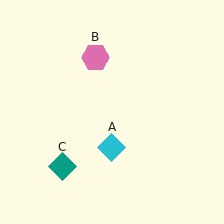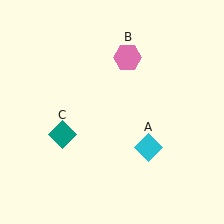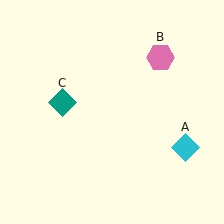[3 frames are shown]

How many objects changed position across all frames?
3 objects changed position: cyan diamond (object A), pink hexagon (object B), teal diamond (object C).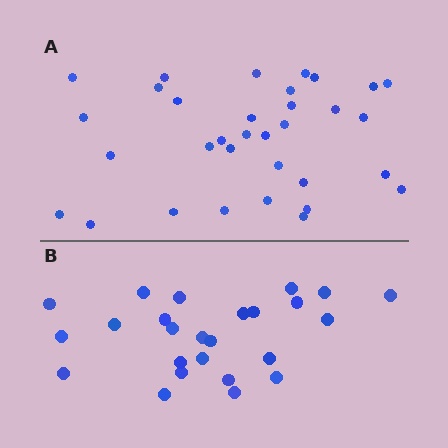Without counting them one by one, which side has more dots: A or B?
Region A (the top region) has more dots.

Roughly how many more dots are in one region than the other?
Region A has roughly 8 or so more dots than region B.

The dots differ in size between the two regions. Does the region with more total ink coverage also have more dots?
No. Region B has more total ink coverage because its dots are larger, but region A actually contains more individual dots. Total area can be misleading — the number of items is what matters here.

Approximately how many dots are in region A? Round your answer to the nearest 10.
About 30 dots. (The exact count is 33, which rounds to 30.)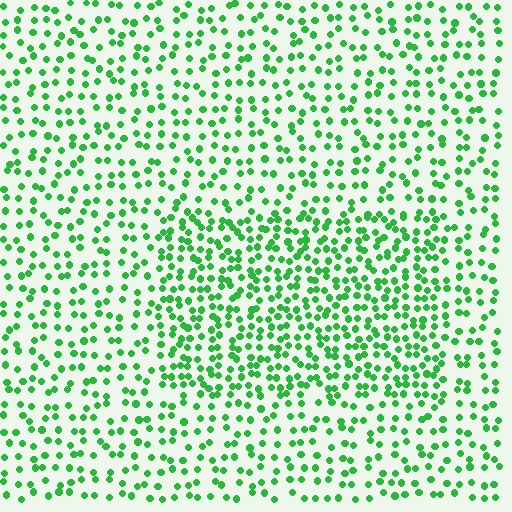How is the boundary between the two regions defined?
The boundary is defined by a change in element density (approximately 1.7x ratio). All elements are the same color, size, and shape.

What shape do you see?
I see a rectangle.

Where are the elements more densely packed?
The elements are more densely packed inside the rectangle boundary.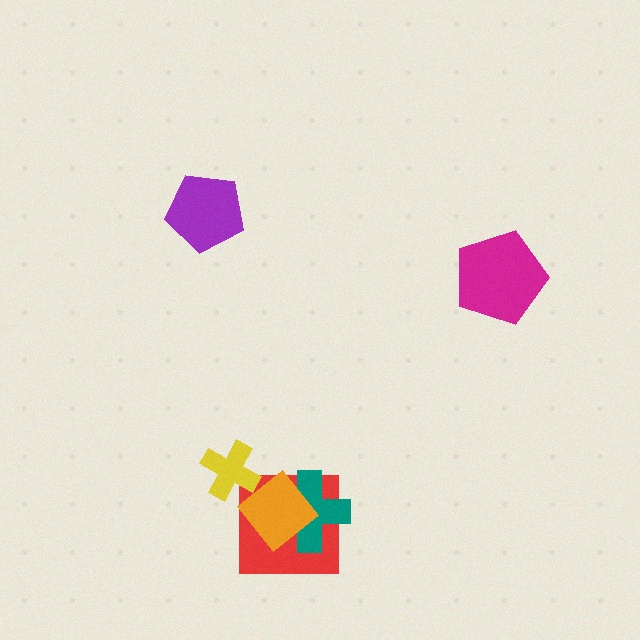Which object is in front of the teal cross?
The orange diamond is in front of the teal cross.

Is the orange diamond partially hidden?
No, no other shape covers it.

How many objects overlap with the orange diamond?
2 objects overlap with the orange diamond.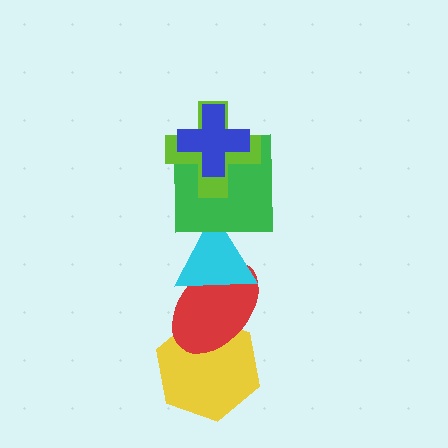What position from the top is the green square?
The green square is 3rd from the top.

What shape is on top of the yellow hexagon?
The red ellipse is on top of the yellow hexagon.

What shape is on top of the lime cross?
The blue cross is on top of the lime cross.